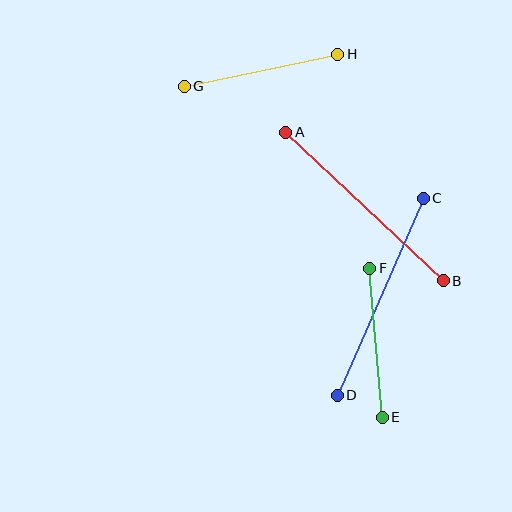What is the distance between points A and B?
The distance is approximately 216 pixels.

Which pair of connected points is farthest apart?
Points A and B are farthest apart.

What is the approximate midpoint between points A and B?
The midpoint is at approximately (364, 206) pixels.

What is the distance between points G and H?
The distance is approximately 157 pixels.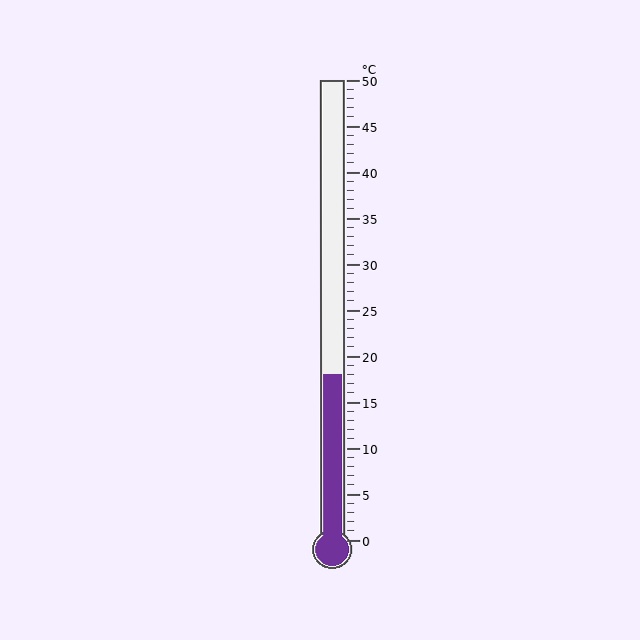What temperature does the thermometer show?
The thermometer shows approximately 18°C.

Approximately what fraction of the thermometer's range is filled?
The thermometer is filled to approximately 35% of its range.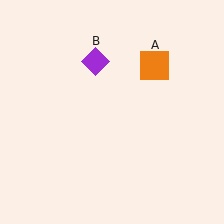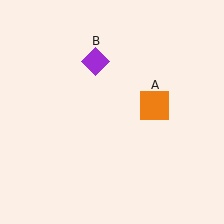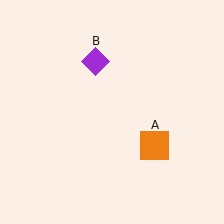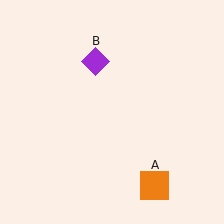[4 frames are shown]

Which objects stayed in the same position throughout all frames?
Purple diamond (object B) remained stationary.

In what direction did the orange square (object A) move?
The orange square (object A) moved down.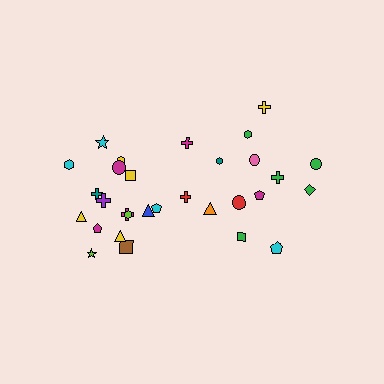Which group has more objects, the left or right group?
The left group.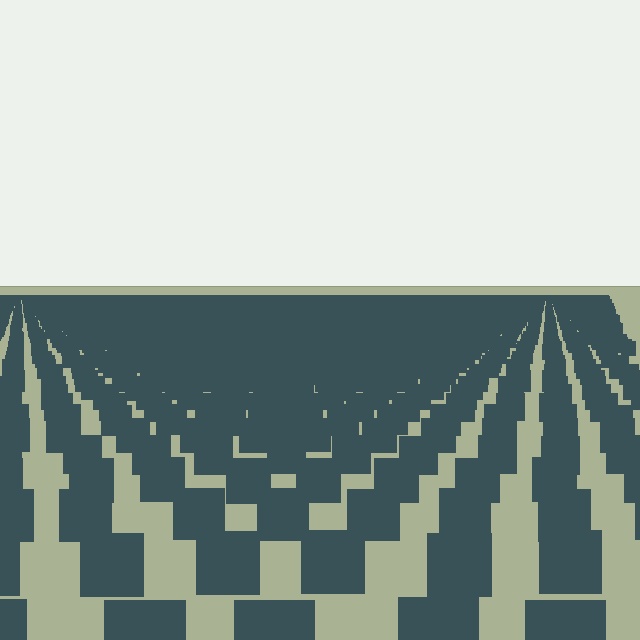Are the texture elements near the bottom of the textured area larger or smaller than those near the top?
Larger. Near the bottom, elements are closer to the viewer and appear at a bigger on-screen size.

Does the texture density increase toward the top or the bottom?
Density increases toward the top.